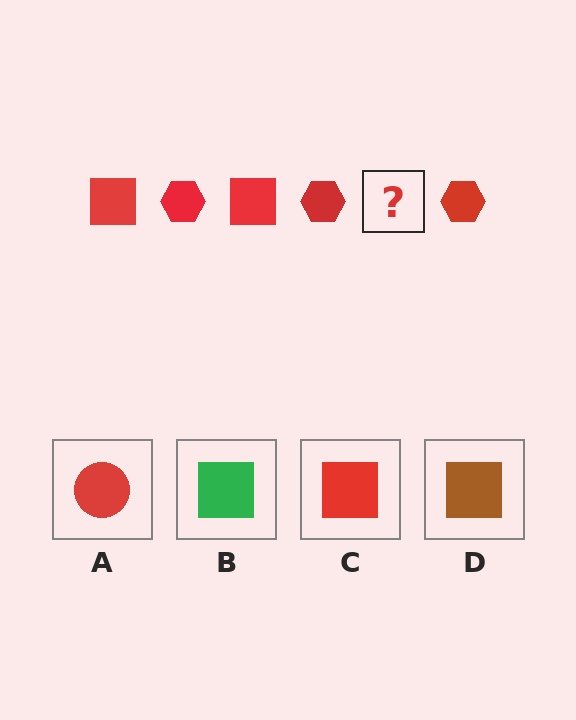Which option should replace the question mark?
Option C.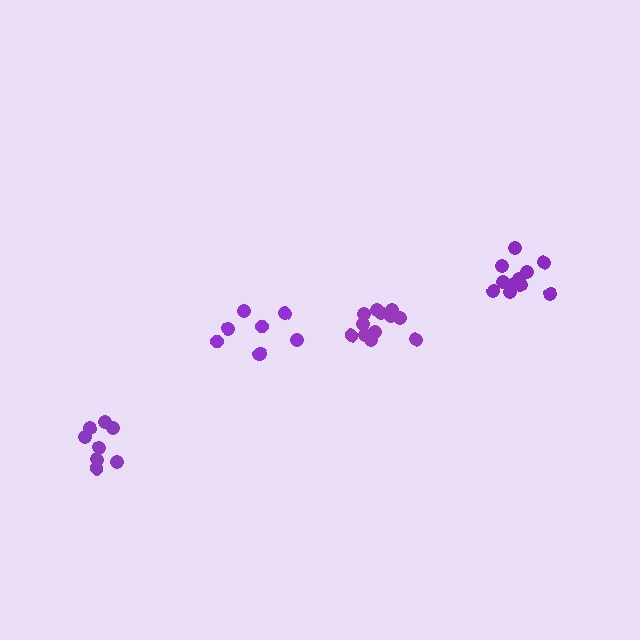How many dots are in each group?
Group 1: 12 dots, Group 2: 12 dots, Group 3: 8 dots, Group 4: 8 dots (40 total).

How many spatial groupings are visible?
There are 4 spatial groupings.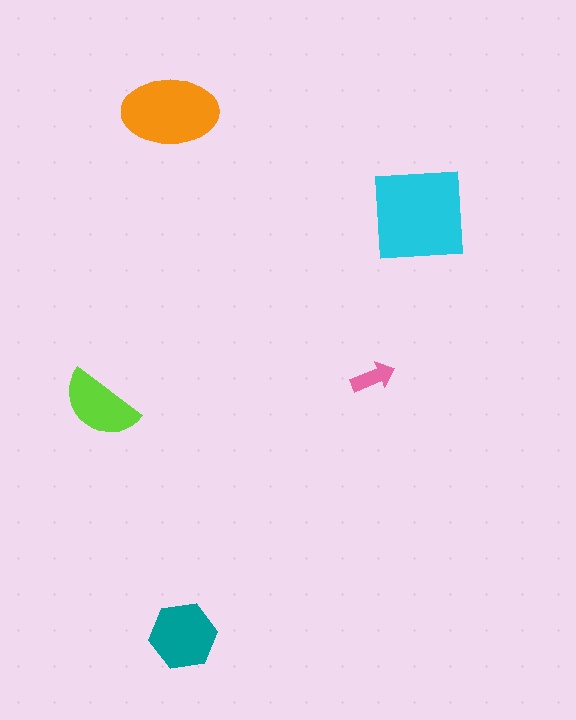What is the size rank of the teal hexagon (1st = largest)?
3rd.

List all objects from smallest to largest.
The pink arrow, the lime semicircle, the teal hexagon, the orange ellipse, the cyan square.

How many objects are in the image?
There are 5 objects in the image.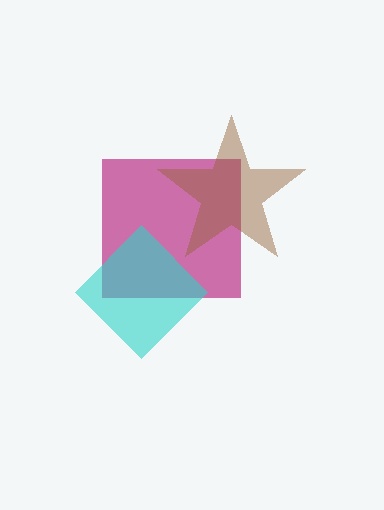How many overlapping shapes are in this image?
There are 3 overlapping shapes in the image.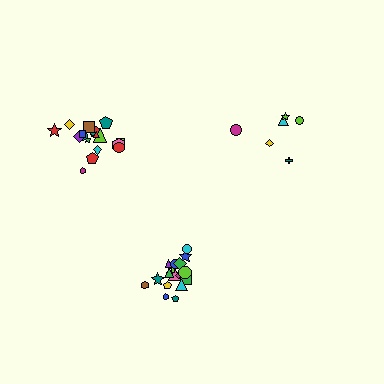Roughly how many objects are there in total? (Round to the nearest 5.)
Roughly 40 objects in total.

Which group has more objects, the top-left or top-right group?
The top-left group.